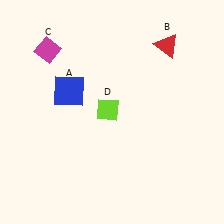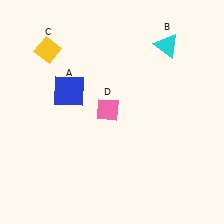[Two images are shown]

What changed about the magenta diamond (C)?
In Image 1, C is magenta. In Image 2, it changed to yellow.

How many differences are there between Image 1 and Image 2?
There are 3 differences between the two images.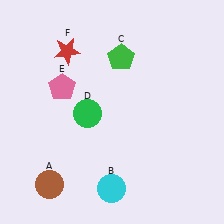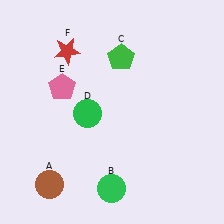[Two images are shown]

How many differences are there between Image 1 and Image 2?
There is 1 difference between the two images.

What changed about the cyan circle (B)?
In Image 1, B is cyan. In Image 2, it changed to green.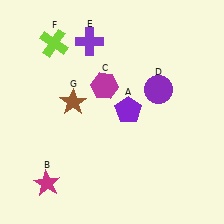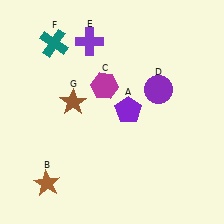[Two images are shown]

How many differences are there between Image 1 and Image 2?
There are 2 differences between the two images.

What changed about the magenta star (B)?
In Image 1, B is magenta. In Image 2, it changed to brown.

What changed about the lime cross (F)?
In Image 1, F is lime. In Image 2, it changed to teal.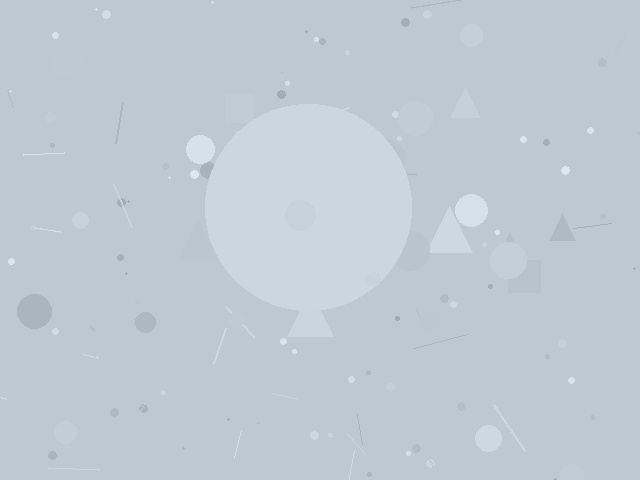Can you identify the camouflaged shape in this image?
The camouflaged shape is a circle.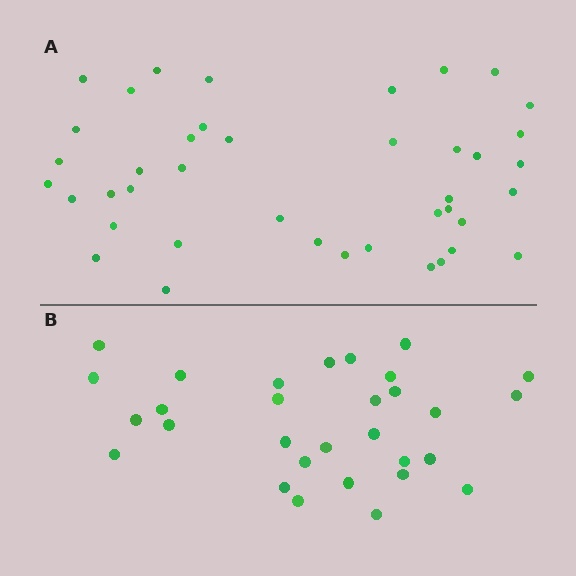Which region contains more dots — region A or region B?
Region A (the top region) has more dots.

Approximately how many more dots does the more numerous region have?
Region A has roughly 12 or so more dots than region B.